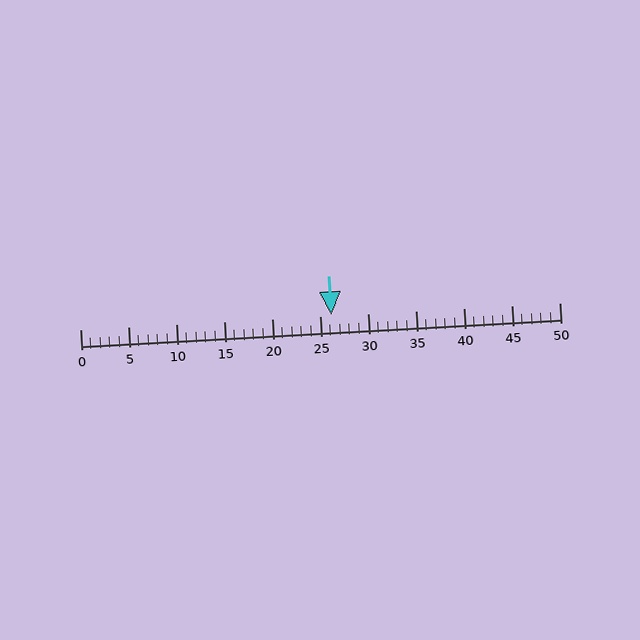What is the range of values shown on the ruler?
The ruler shows values from 0 to 50.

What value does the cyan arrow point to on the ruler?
The cyan arrow points to approximately 26.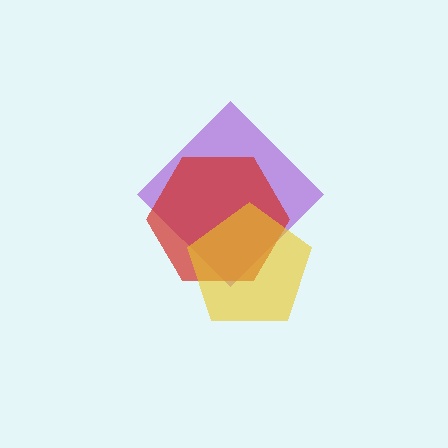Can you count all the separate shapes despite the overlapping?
Yes, there are 3 separate shapes.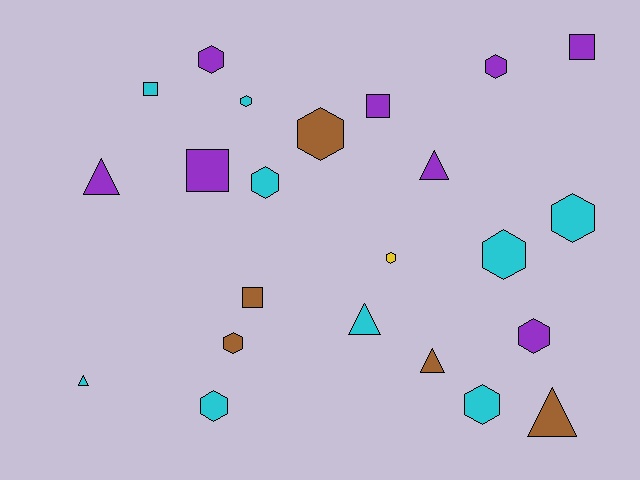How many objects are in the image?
There are 23 objects.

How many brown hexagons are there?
There are 2 brown hexagons.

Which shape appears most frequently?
Hexagon, with 12 objects.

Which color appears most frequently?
Cyan, with 9 objects.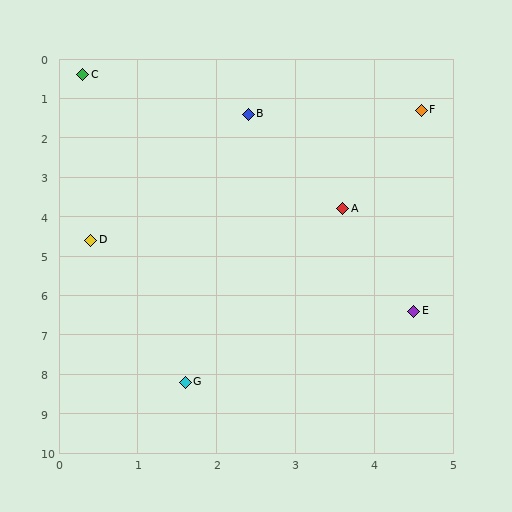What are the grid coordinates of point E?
Point E is at approximately (4.5, 6.4).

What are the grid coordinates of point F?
Point F is at approximately (4.6, 1.3).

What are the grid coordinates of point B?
Point B is at approximately (2.4, 1.4).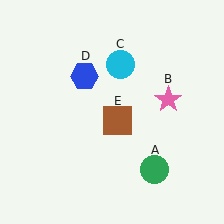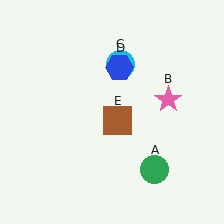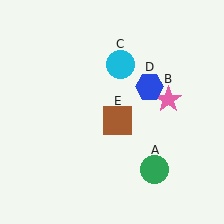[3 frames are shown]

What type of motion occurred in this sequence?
The blue hexagon (object D) rotated clockwise around the center of the scene.